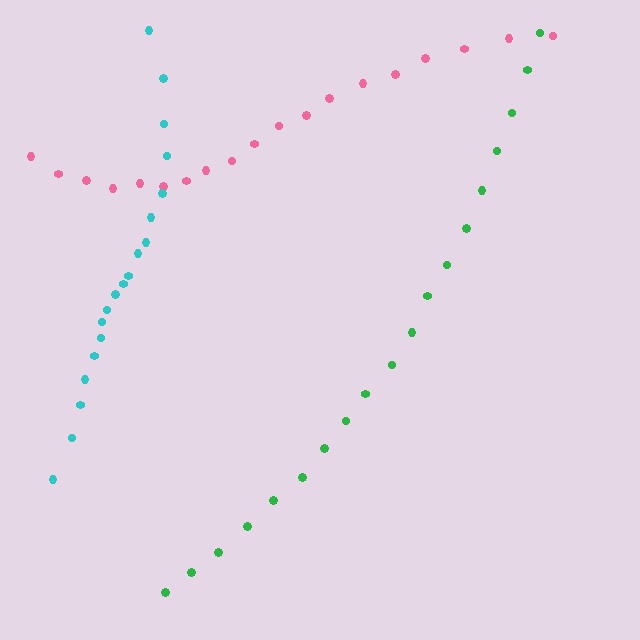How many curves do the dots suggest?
There are 3 distinct paths.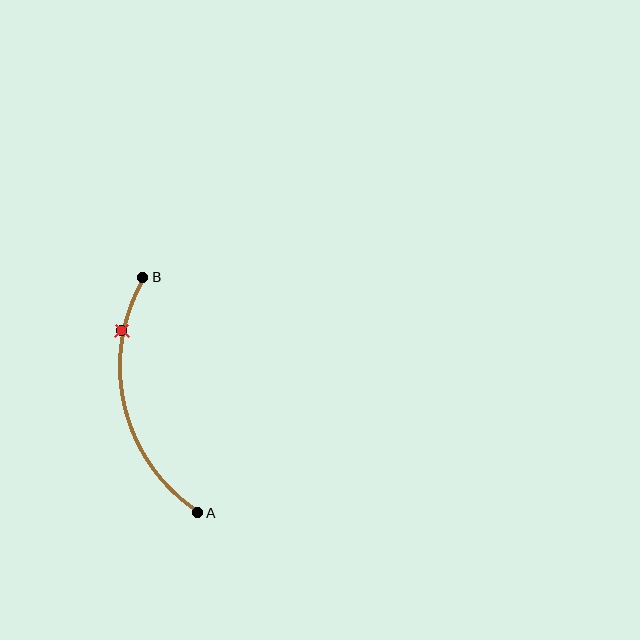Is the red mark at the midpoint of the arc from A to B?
No. The red mark lies on the arc but is closer to endpoint B. The arc midpoint would be at the point on the curve equidistant along the arc from both A and B.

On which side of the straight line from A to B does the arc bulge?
The arc bulges to the left of the straight line connecting A and B.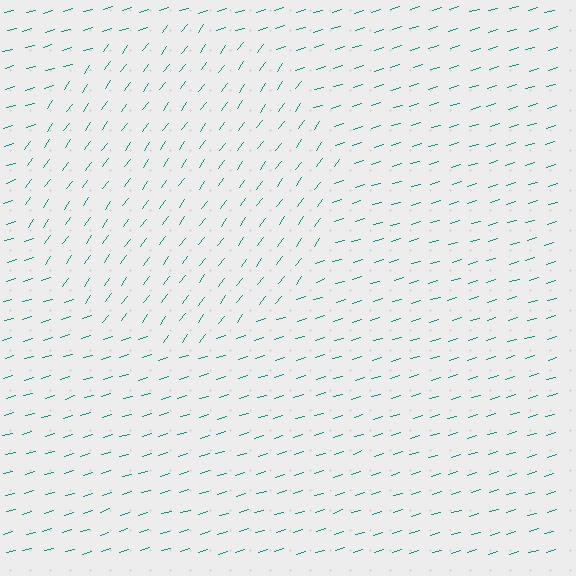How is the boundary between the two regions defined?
The boundary is defined purely by a change in line orientation (approximately 37 degrees difference). All lines are the same color and thickness.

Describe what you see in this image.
The image is filled with small teal line segments. A circle region in the image has lines oriented differently from the surrounding lines, creating a visible texture boundary.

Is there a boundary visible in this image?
Yes, there is a texture boundary formed by a change in line orientation.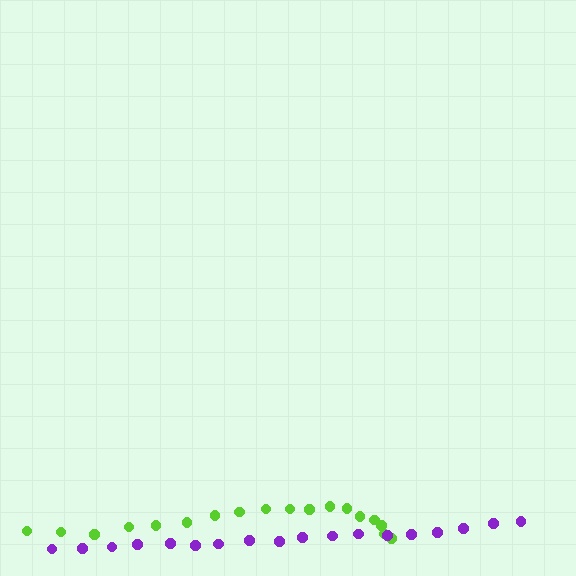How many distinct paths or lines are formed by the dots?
There are 2 distinct paths.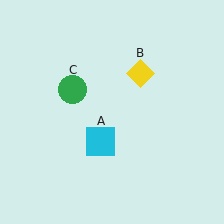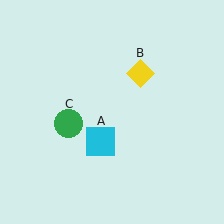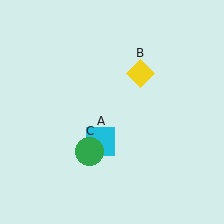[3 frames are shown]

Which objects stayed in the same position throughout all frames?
Cyan square (object A) and yellow diamond (object B) remained stationary.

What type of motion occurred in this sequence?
The green circle (object C) rotated counterclockwise around the center of the scene.